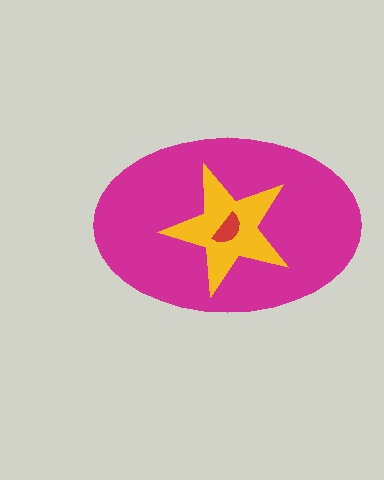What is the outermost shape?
The magenta ellipse.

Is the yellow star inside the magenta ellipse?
Yes.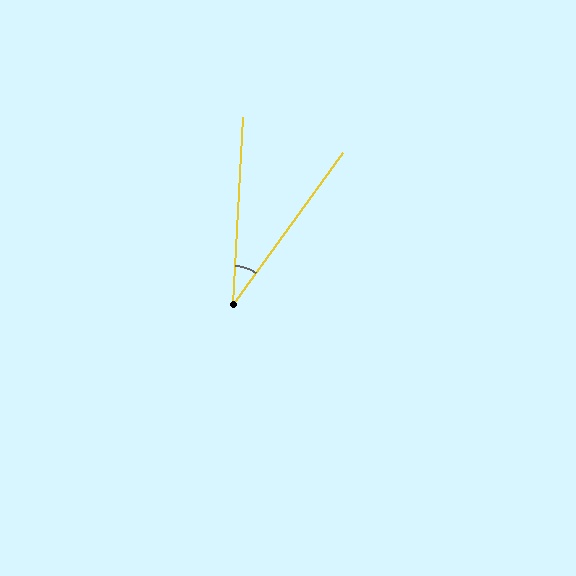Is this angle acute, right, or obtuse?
It is acute.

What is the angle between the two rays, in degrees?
Approximately 33 degrees.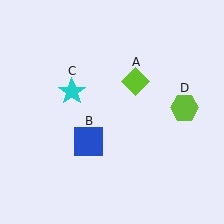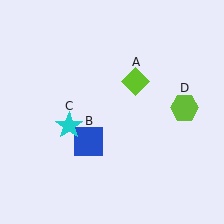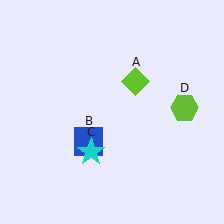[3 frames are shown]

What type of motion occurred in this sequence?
The cyan star (object C) rotated counterclockwise around the center of the scene.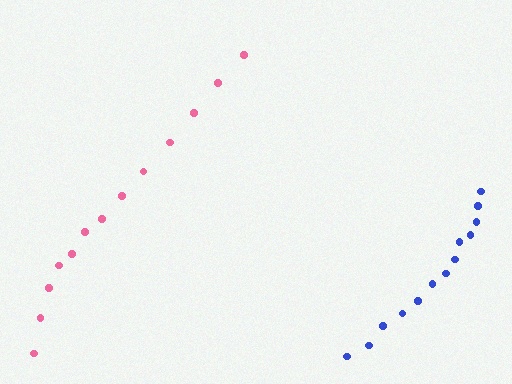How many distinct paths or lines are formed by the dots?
There are 2 distinct paths.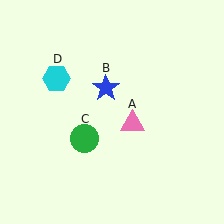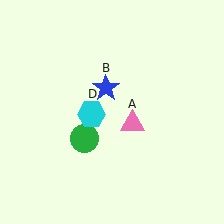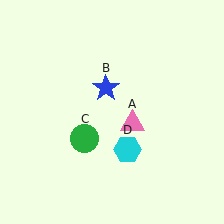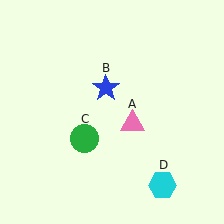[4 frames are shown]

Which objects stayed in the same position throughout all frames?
Pink triangle (object A) and blue star (object B) and green circle (object C) remained stationary.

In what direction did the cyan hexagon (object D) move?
The cyan hexagon (object D) moved down and to the right.